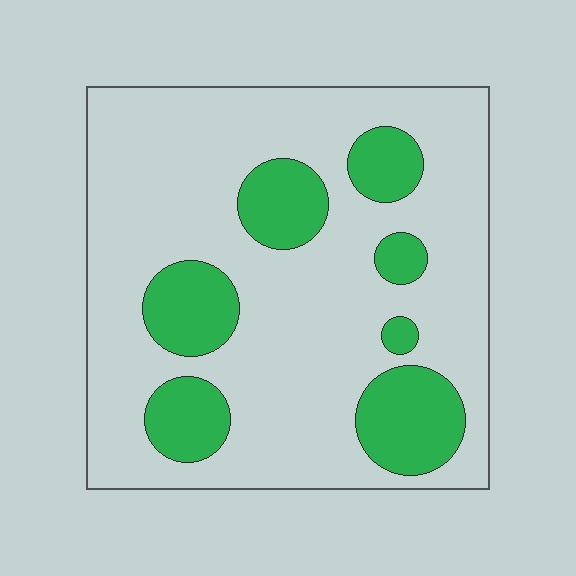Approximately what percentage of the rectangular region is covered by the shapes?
Approximately 25%.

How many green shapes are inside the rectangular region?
7.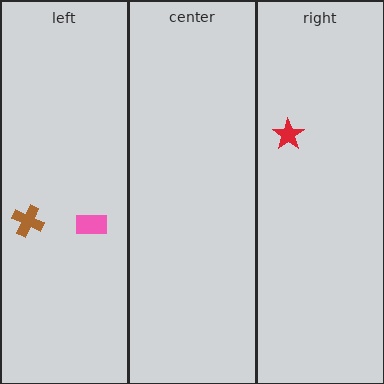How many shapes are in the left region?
2.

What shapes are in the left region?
The brown cross, the pink rectangle.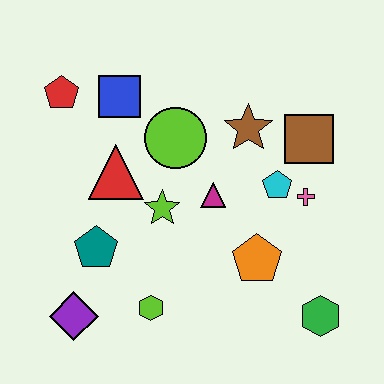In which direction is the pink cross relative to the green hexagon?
The pink cross is above the green hexagon.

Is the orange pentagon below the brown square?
Yes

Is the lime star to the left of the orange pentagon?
Yes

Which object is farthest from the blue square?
The green hexagon is farthest from the blue square.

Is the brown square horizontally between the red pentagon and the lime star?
No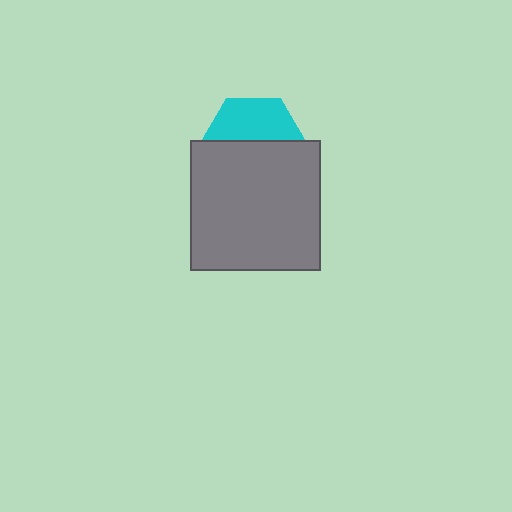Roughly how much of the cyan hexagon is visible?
A small part of it is visible (roughly 43%).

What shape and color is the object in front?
The object in front is a gray square.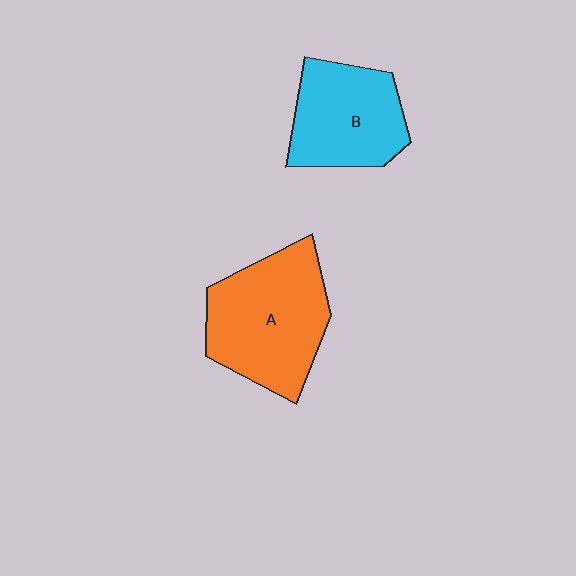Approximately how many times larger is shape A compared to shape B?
Approximately 1.3 times.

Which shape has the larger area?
Shape A (orange).